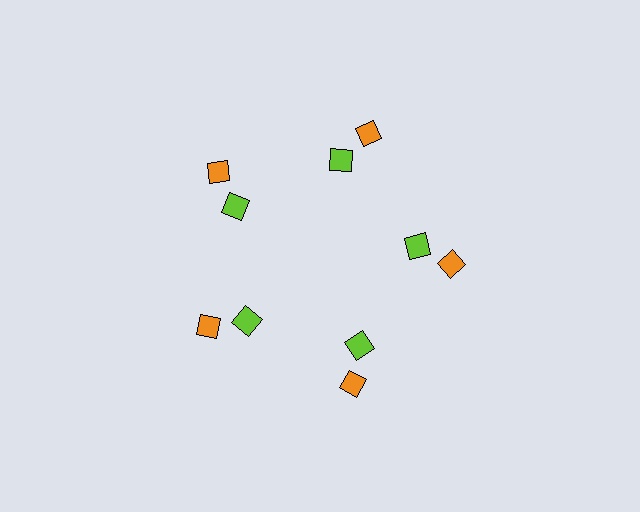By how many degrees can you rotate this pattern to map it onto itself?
The pattern maps onto itself every 72 degrees of rotation.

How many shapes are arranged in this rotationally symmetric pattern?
There are 10 shapes, arranged in 5 groups of 2.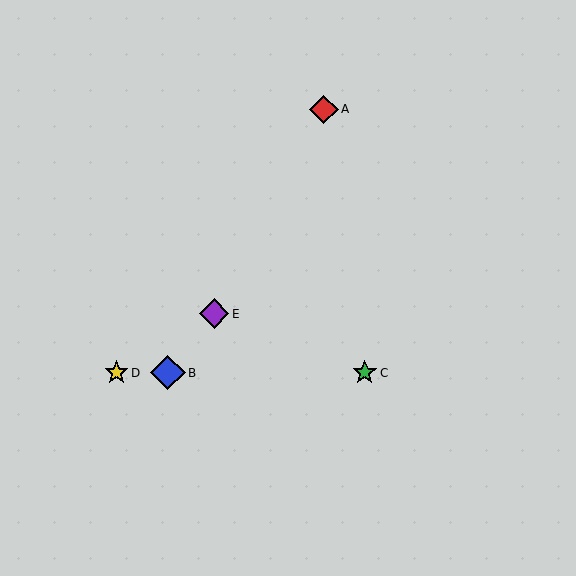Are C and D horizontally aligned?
Yes, both are at y≈373.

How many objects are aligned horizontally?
3 objects (B, C, D) are aligned horizontally.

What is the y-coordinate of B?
Object B is at y≈373.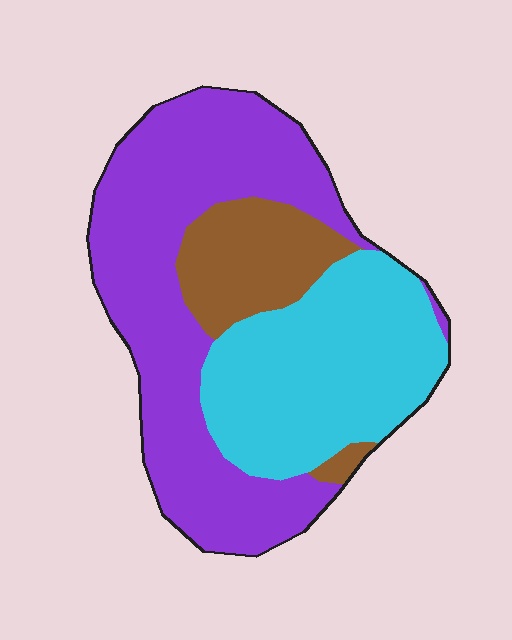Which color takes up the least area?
Brown, at roughly 15%.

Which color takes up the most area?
Purple, at roughly 50%.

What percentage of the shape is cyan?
Cyan covers 34% of the shape.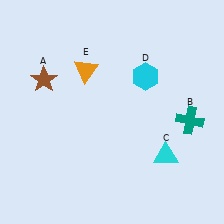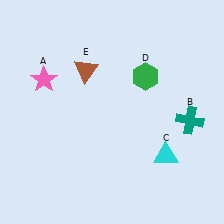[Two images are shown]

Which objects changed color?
A changed from brown to pink. D changed from cyan to green. E changed from orange to brown.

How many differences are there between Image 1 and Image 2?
There are 3 differences between the two images.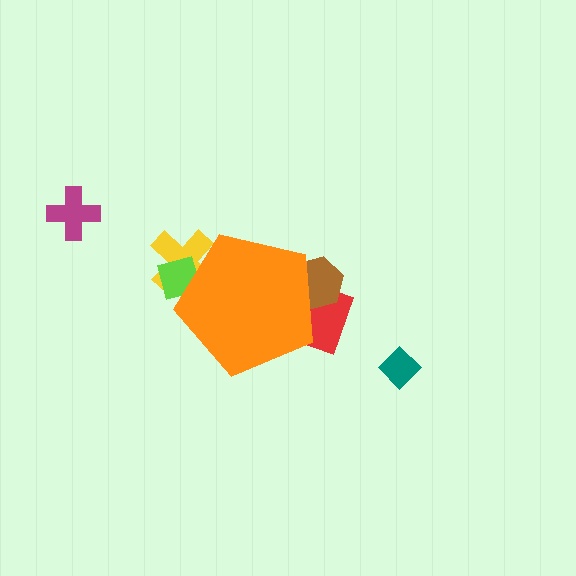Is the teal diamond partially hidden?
No, the teal diamond is fully visible.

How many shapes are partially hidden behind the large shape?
4 shapes are partially hidden.